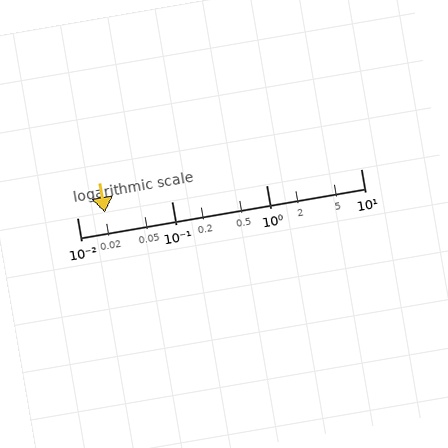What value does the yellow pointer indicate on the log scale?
The pointer indicates approximately 0.02.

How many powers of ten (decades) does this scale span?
The scale spans 3 decades, from 0.01 to 10.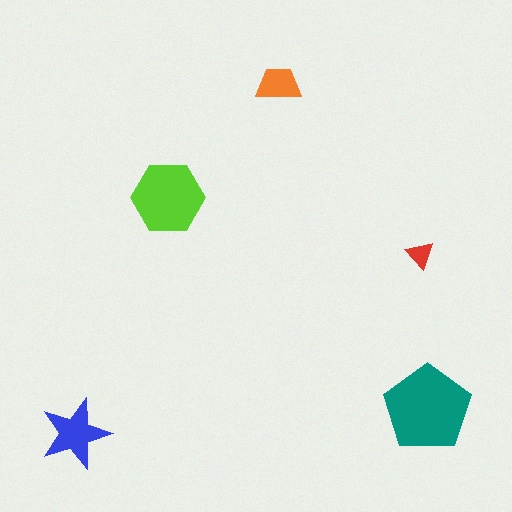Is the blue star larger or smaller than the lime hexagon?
Smaller.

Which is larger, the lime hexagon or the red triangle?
The lime hexagon.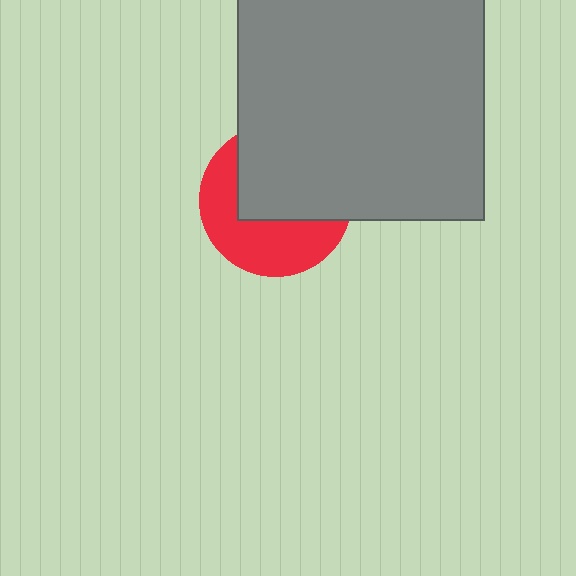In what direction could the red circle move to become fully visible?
The red circle could move down. That would shift it out from behind the gray rectangle entirely.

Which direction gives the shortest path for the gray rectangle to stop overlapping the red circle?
Moving up gives the shortest separation.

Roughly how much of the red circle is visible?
About half of it is visible (roughly 47%).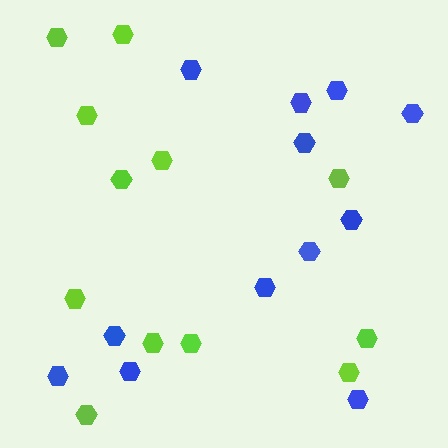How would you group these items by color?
There are 2 groups: one group of blue hexagons (12) and one group of lime hexagons (12).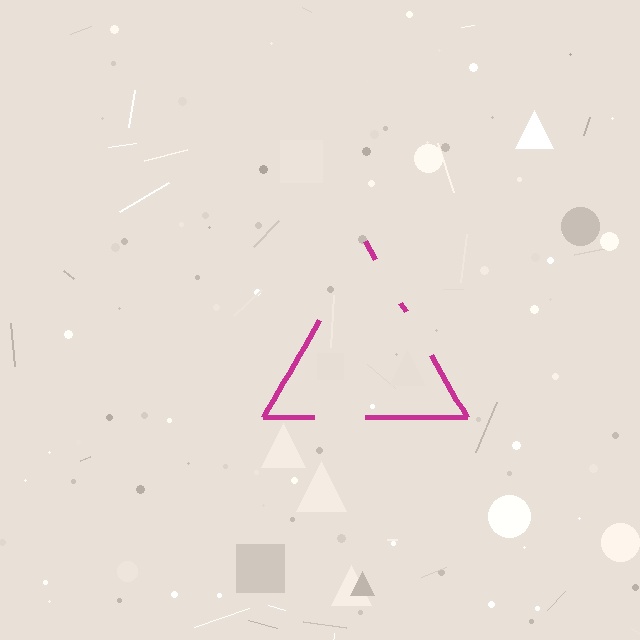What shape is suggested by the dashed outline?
The dashed outline suggests a triangle.